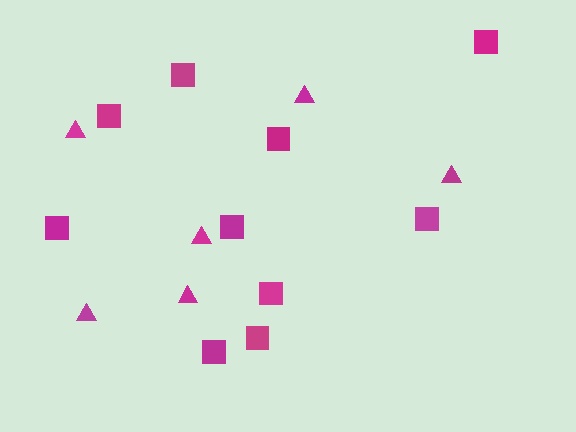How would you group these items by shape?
There are 2 groups: one group of triangles (6) and one group of squares (10).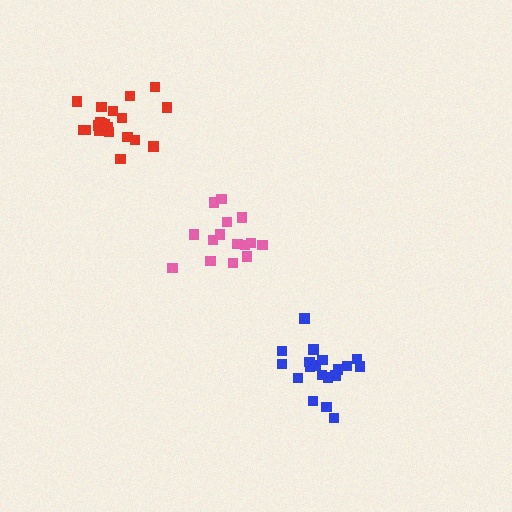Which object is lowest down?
The blue cluster is bottommost.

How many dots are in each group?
Group 1: 20 dots, Group 2: 15 dots, Group 3: 20 dots (55 total).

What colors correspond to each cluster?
The clusters are colored: red, pink, blue.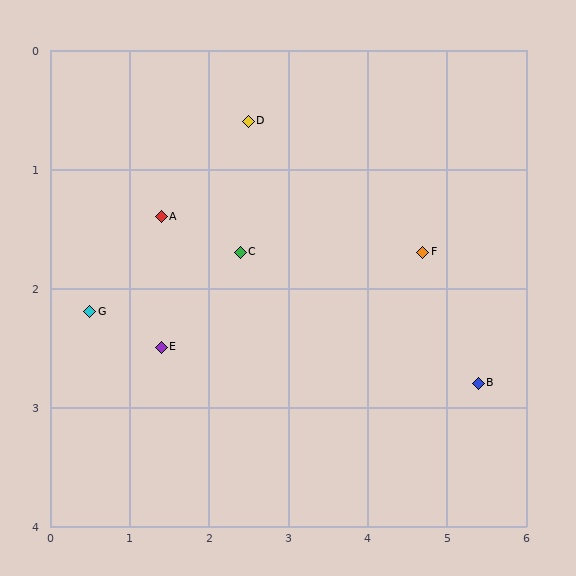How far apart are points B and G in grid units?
Points B and G are about 4.9 grid units apart.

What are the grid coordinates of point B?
Point B is at approximately (5.4, 2.8).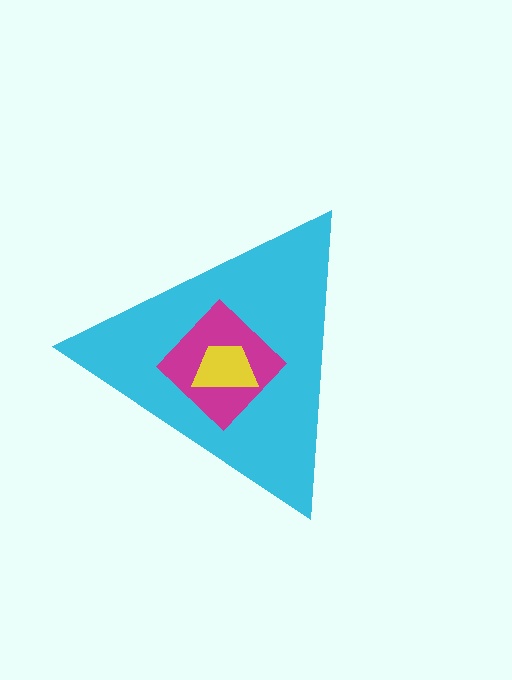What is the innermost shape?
The yellow trapezoid.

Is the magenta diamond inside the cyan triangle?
Yes.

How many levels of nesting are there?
3.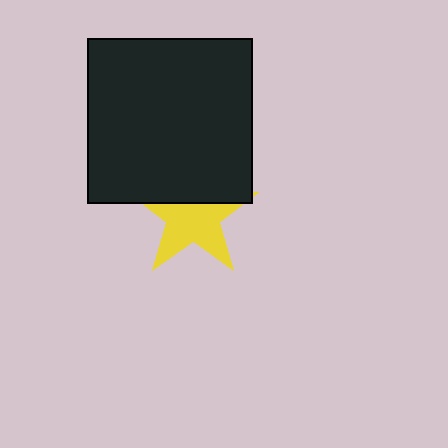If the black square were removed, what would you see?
You would see the complete yellow star.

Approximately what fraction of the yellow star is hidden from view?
Roughly 38% of the yellow star is hidden behind the black square.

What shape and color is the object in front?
The object in front is a black square.